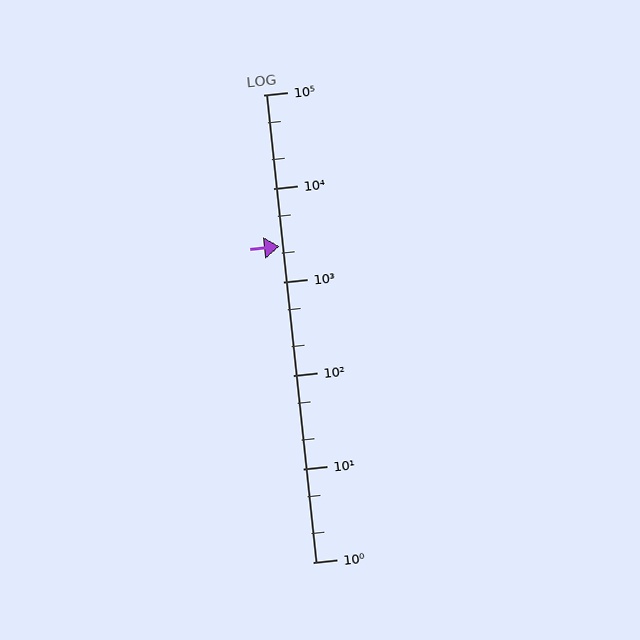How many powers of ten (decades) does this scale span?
The scale spans 5 decades, from 1 to 100000.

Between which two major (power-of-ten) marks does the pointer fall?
The pointer is between 1000 and 10000.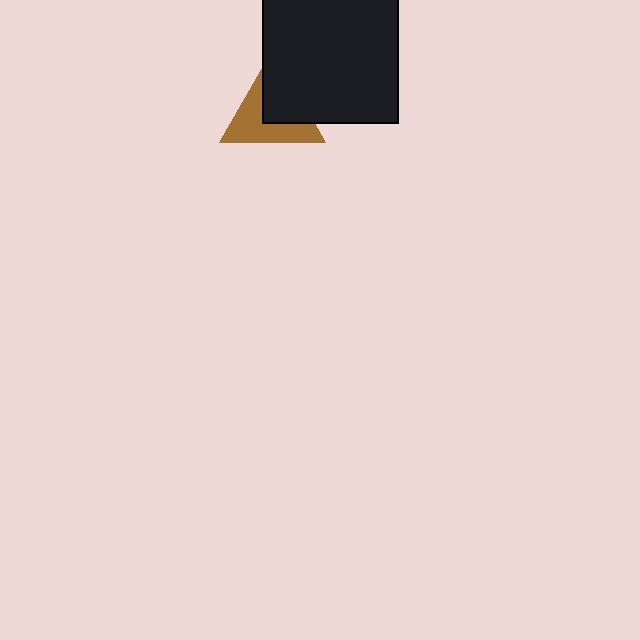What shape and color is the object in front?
The object in front is a black square.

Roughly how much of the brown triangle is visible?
About half of it is visible (roughly 55%).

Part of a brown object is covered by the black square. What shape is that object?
It is a triangle.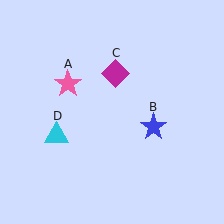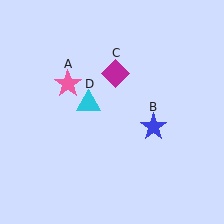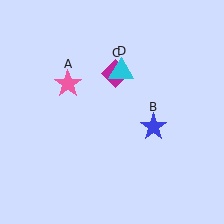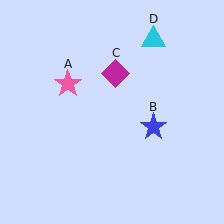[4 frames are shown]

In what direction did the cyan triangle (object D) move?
The cyan triangle (object D) moved up and to the right.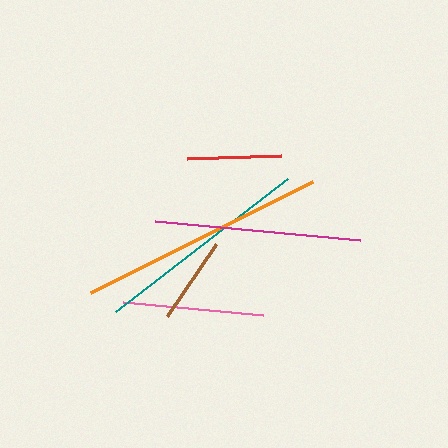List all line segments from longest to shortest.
From longest to shortest: orange, teal, magenta, pink, red, brown.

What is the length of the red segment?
The red segment is approximately 94 pixels long.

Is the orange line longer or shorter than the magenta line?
The orange line is longer than the magenta line.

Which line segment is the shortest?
The brown line is the shortest at approximately 87 pixels.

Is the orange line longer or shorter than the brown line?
The orange line is longer than the brown line.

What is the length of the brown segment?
The brown segment is approximately 87 pixels long.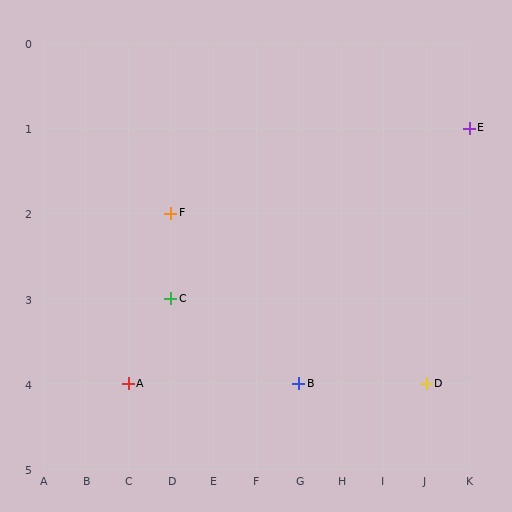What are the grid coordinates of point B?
Point B is at grid coordinates (G, 4).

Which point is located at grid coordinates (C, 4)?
Point A is at (C, 4).